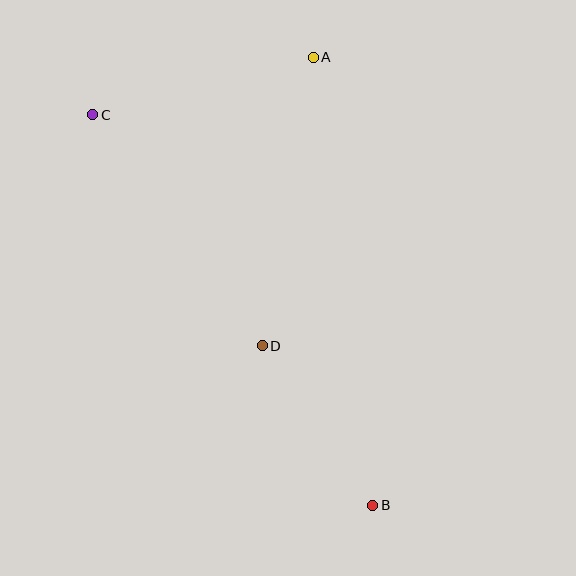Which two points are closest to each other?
Points B and D are closest to each other.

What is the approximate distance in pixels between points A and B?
The distance between A and B is approximately 452 pixels.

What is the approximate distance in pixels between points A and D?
The distance between A and D is approximately 293 pixels.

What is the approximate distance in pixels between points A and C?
The distance between A and C is approximately 228 pixels.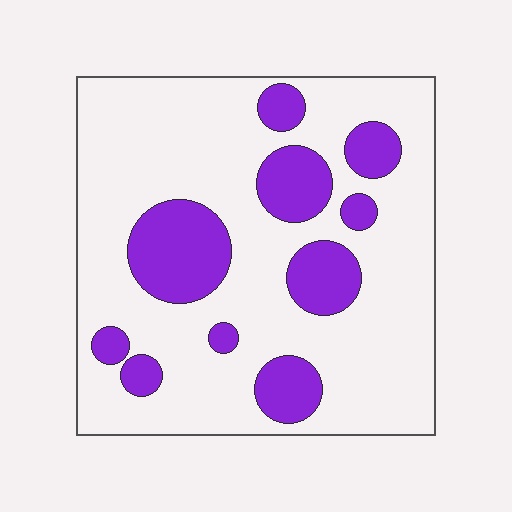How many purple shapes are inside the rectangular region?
10.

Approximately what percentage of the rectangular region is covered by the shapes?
Approximately 25%.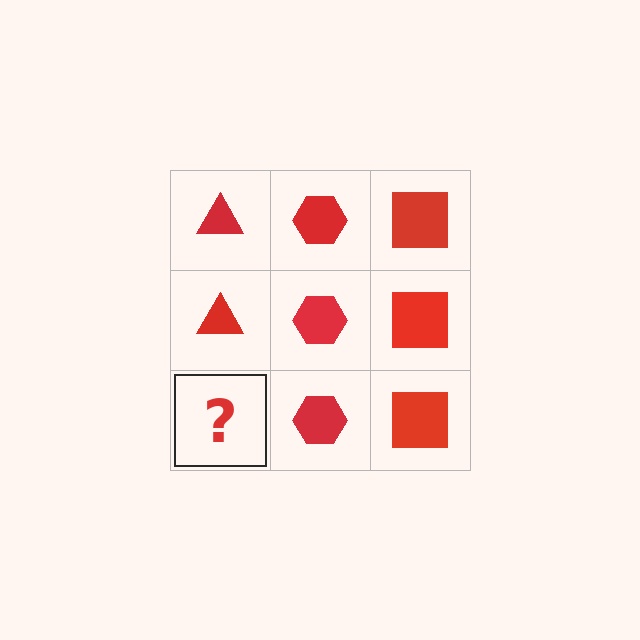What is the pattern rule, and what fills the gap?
The rule is that each column has a consistent shape. The gap should be filled with a red triangle.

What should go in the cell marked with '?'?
The missing cell should contain a red triangle.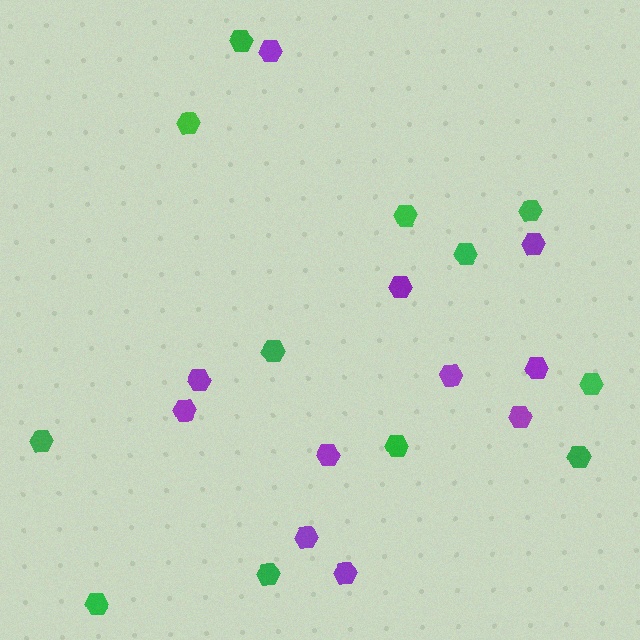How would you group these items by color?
There are 2 groups: one group of green hexagons (12) and one group of purple hexagons (11).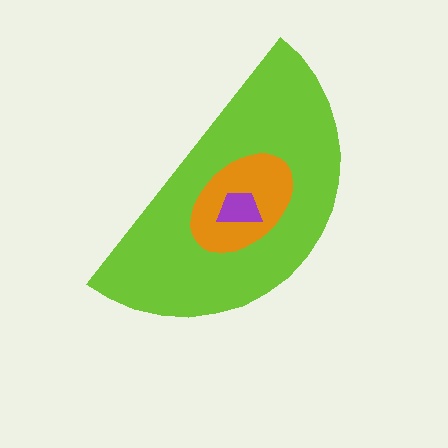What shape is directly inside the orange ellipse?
The purple trapezoid.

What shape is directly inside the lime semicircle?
The orange ellipse.